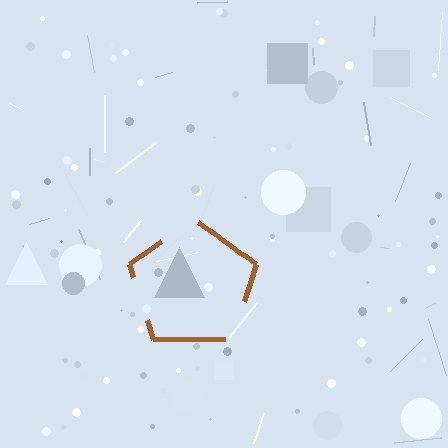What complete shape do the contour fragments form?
The contour fragments form a pentagon.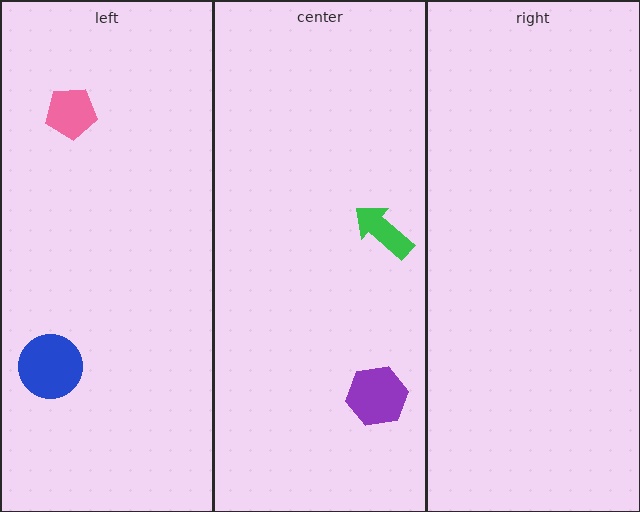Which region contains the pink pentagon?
The left region.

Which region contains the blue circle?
The left region.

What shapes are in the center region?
The purple hexagon, the green arrow.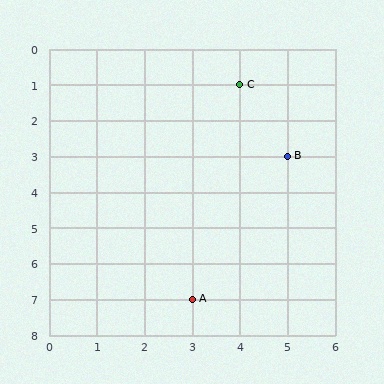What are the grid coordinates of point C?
Point C is at grid coordinates (4, 1).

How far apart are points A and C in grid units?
Points A and C are 1 column and 6 rows apart (about 6.1 grid units diagonally).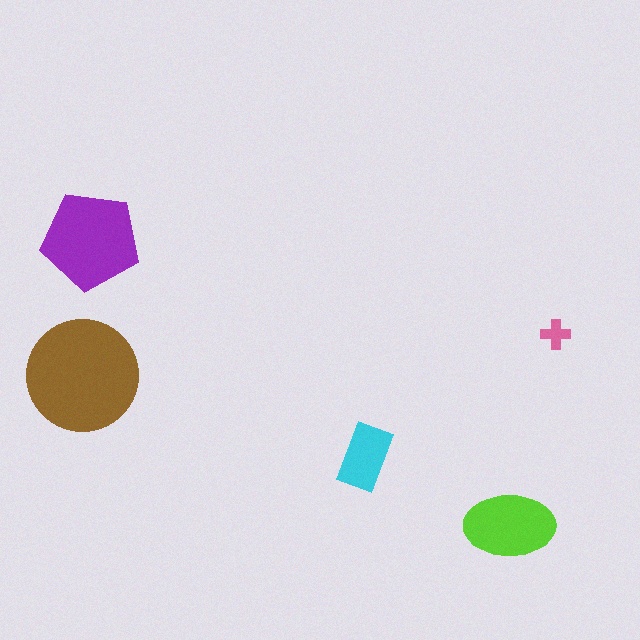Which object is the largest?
The brown circle.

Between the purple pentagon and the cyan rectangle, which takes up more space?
The purple pentagon.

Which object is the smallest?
The pink cross.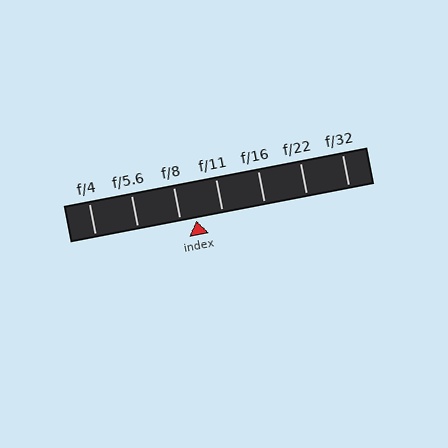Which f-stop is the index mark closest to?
The index mark is closest to f/8.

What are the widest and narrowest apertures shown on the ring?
The widest aperture shown is f/4 and the narrowest is f/32.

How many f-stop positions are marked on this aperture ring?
There are 7 f-stop positions marked.